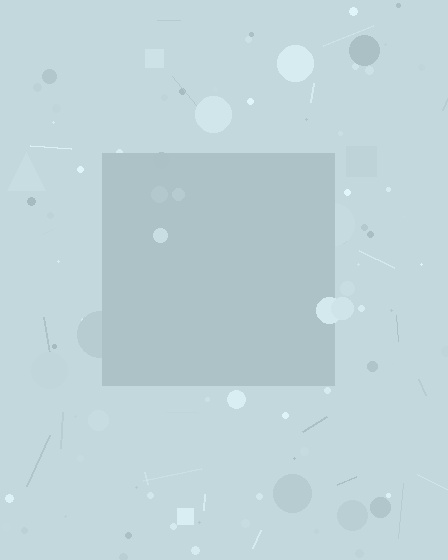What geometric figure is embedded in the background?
A square is embedded in the background.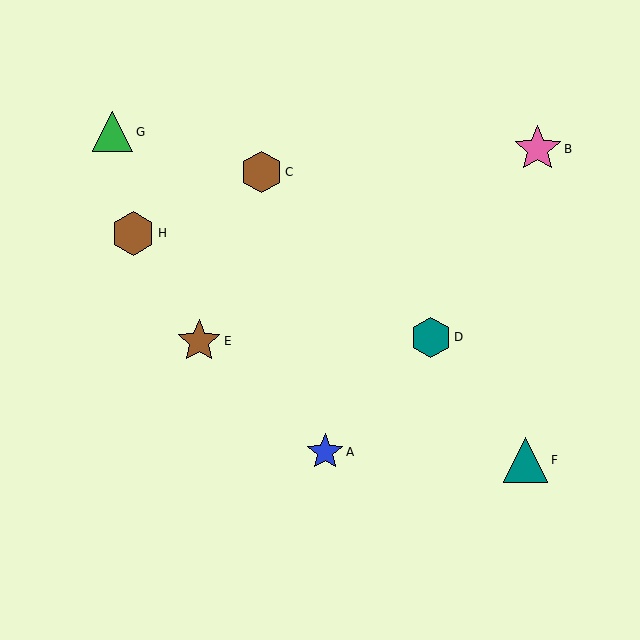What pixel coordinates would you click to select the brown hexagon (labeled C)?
Click at (261, 172) to select the brown hexagon C.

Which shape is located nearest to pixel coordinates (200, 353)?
The brown star (labeled E) at (199, 341) is nearest to that location.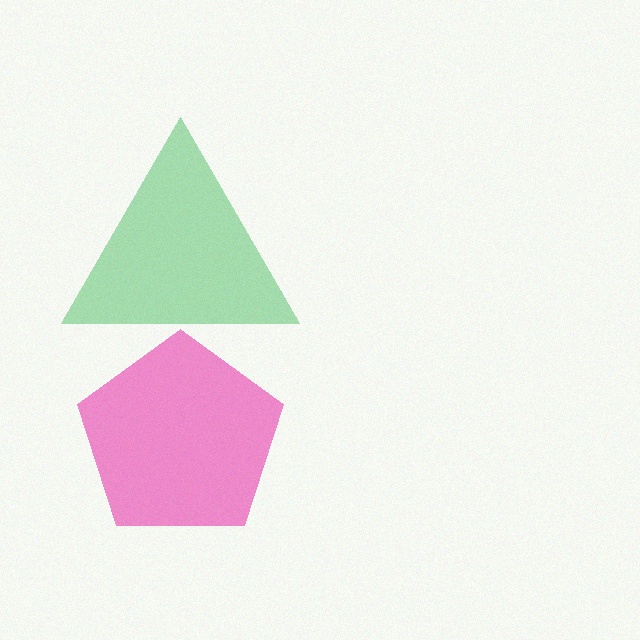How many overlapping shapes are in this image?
There are 2 overlapping shapes in the image.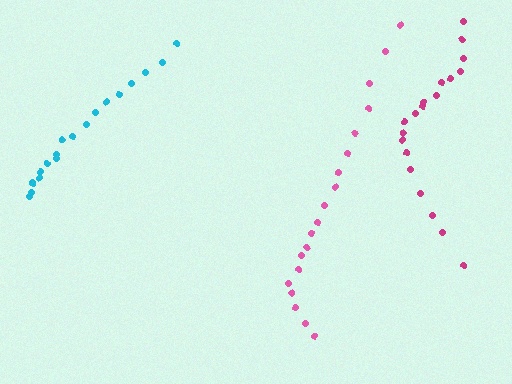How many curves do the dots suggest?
There are 3 distinct paths.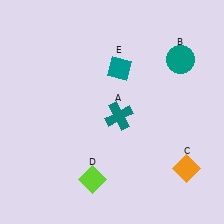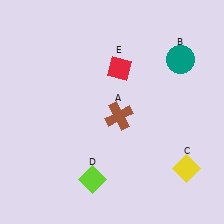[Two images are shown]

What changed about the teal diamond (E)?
In Image 1, E is teal. In Image 2, it changed to red.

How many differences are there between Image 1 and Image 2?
There are 3 differences between the two images.